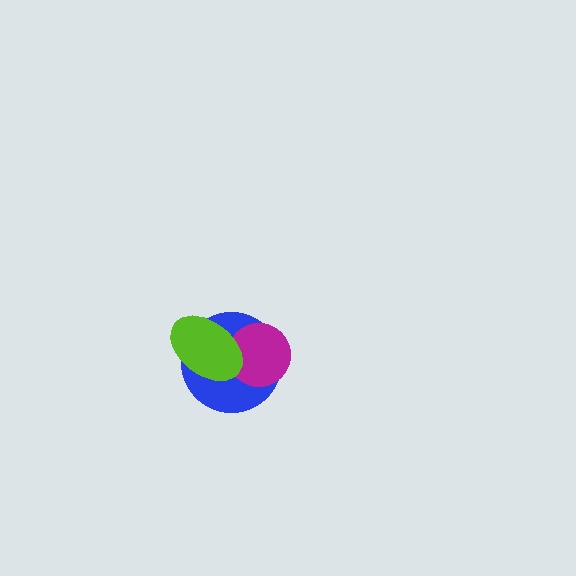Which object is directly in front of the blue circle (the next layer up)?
The magenta circle is directly in front of the blue circle.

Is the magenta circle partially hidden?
Yes, it is partially covered by another shape.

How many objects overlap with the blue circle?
2 objects overlap with the blue circle.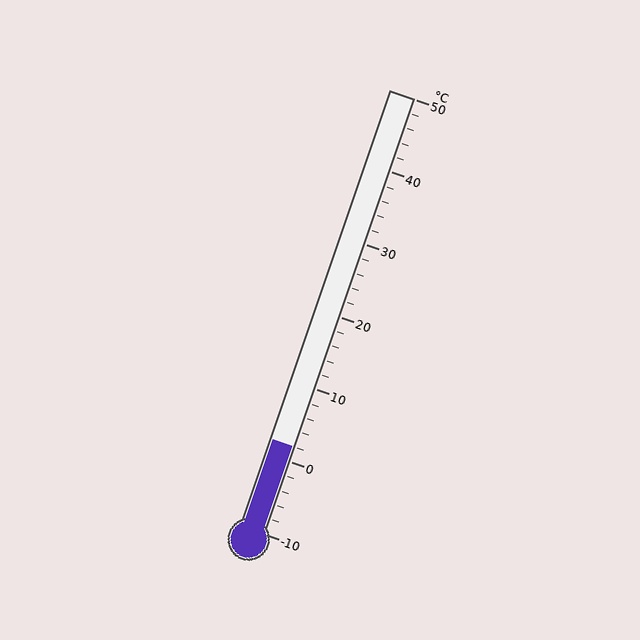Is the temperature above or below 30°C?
The temperature is below 30°C.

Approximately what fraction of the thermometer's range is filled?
The thermometer is filled to approximately 20% of its range.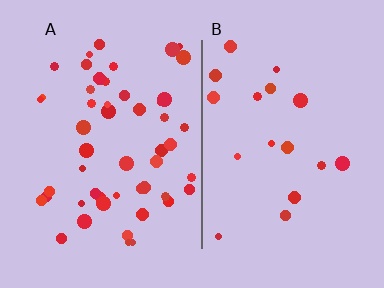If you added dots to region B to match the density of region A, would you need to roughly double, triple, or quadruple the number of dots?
Approximately triple.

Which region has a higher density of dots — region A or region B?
A (the left).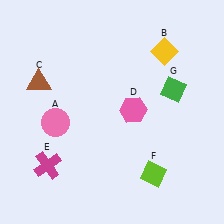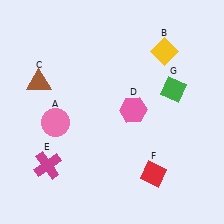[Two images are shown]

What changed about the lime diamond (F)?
In Image 1, F is lime. In Image 2, it changed to red.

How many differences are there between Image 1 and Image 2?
There is 1 difference between the two images.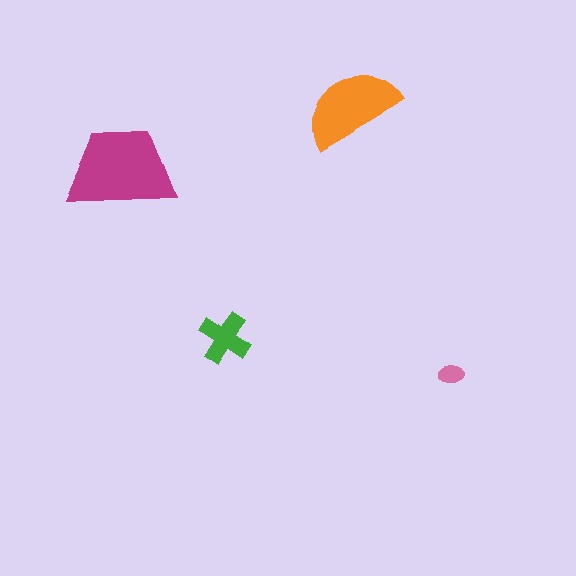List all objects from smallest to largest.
The pink ellipse, the green cross, the orange semicircle, the magenta trapezoid.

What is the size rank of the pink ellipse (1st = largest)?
4th.